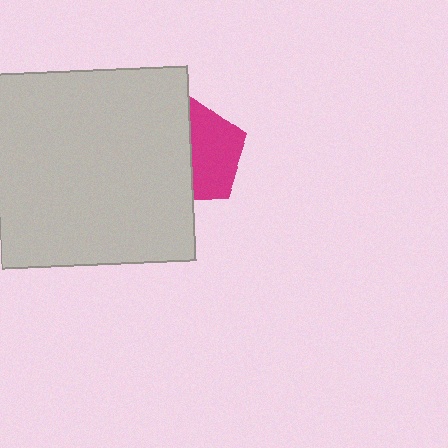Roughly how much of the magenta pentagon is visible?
About half of it is visible (roughly 50%).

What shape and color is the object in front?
The object in front is a light gray square.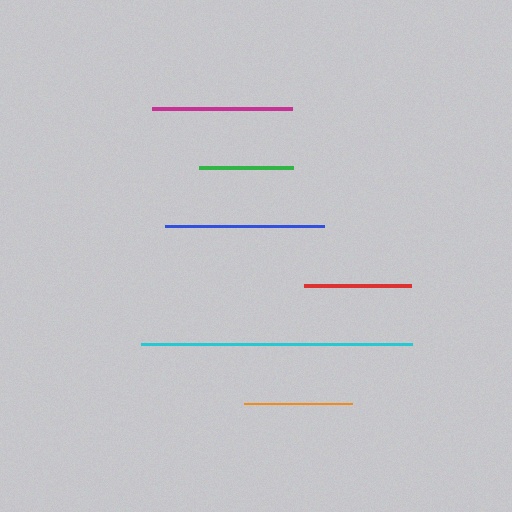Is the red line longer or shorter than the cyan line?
The cyan line is longer than the red line.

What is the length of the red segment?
The red segment is approximately 107 pixels long.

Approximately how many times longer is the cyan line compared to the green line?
The cyan line is approximately 2.9 times the length of the green line.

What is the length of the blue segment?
The blue segment is approximately 160 pixels long.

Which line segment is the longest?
The cyan line is the longest at approximately 271 pixels.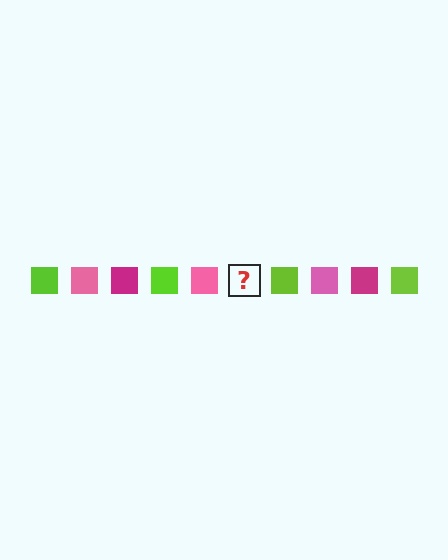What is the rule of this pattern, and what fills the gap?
The rule is that the pattern cycles through lime, pink, magenta squares. The gap should be filled with a magenta square.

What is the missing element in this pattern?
The missing element is a magenta square.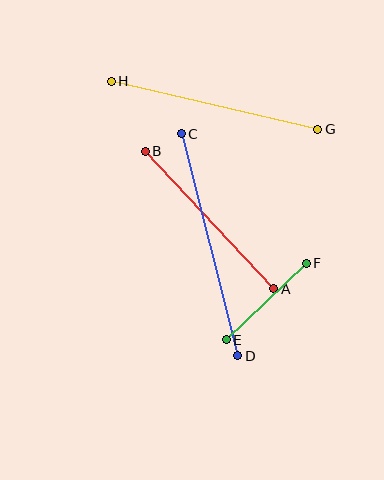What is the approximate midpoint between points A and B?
The midpoint is at approximately (210, 220) pixels.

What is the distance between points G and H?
The distance is approximately 212 pixels.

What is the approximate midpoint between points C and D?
The midpoint is at approximately (210, 245) pixels.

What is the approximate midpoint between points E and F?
The midpoint is at approximately (266, 301) pixels.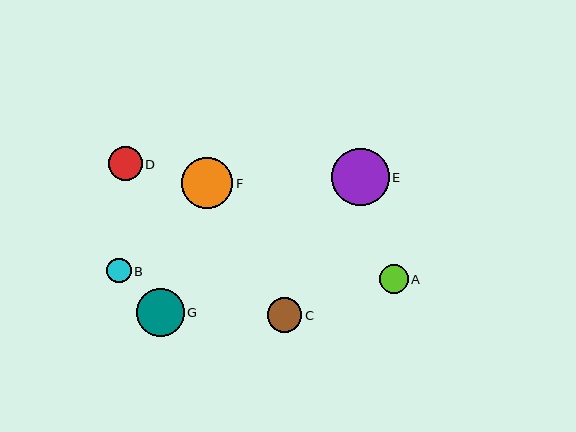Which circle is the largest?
Circle E is the largest with a size of approximately 57 pixels.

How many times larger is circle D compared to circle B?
Circle D is approximately 1.4 times the size of circle B.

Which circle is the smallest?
Circle B is the smallest with a size of approximately 24 pixels.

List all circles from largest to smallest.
From largest to smallest: E, F, G, C, D, A, B.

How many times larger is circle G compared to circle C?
Circle G is approximately 1.4 times the size of circle C.